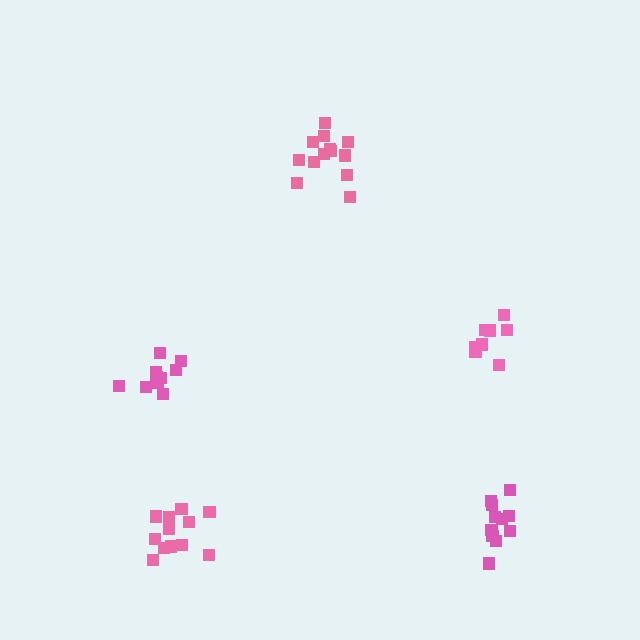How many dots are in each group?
Group 1: 13 dots, Group 2: 10 dots, Group 3: 11 dots, Group 4: 11 dots, Group 5: 13 dots (58 total).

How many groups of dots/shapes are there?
There are 5 groups.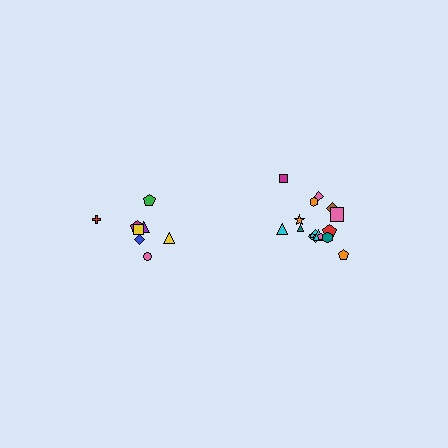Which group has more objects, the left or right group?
The right group.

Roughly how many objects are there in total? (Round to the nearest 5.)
Roughly 25 objects in total.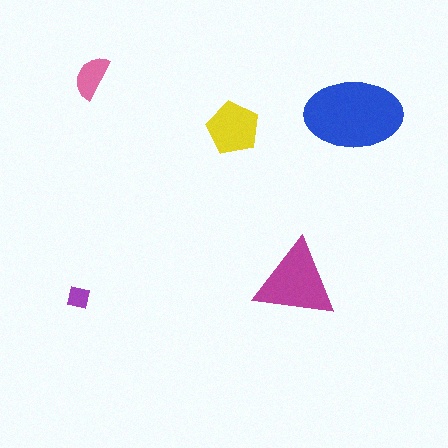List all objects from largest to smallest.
The blue ellipse, the magenta triangle, the yellow pentagon, the pink semicircle, the purple square.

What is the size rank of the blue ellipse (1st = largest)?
1st.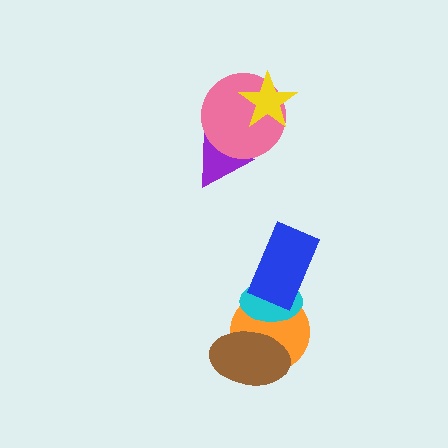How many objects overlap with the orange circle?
3 objects overlap with the orange circle.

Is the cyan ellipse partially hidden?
Yes, it is partially covered by another shape.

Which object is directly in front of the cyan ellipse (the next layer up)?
The brown ellipse is directly in front of the cyan ellipse.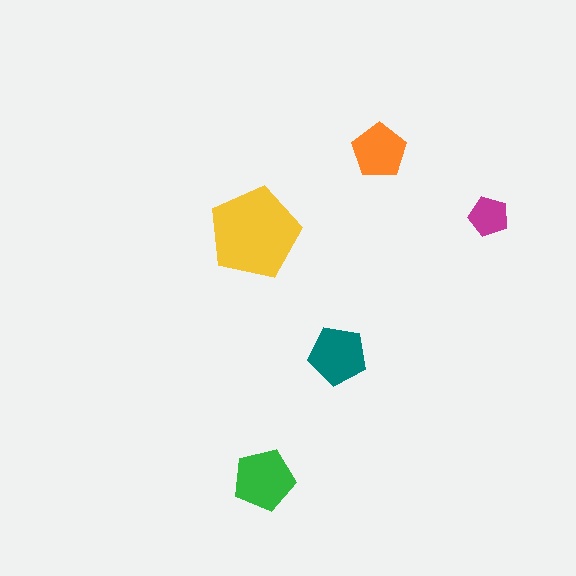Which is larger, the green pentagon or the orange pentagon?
The green one.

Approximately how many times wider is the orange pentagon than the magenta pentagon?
About 1.5 times wider.